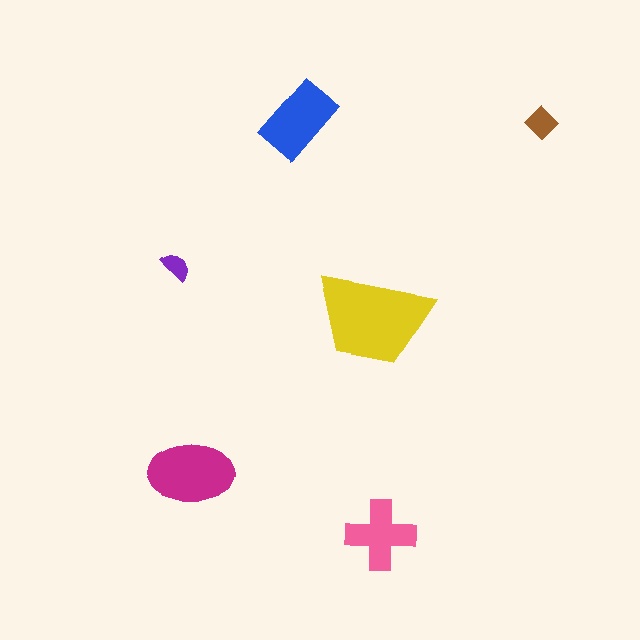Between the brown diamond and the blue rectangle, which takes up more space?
The blue rectangle.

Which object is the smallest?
The purple semicircle.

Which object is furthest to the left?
The purple semicircle is leftmost.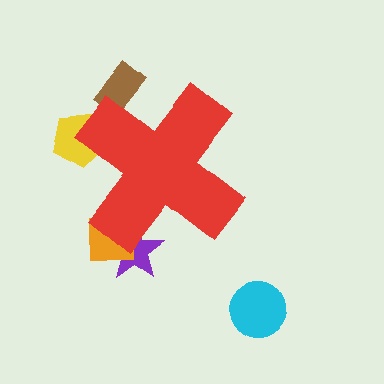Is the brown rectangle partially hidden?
Yes, the brown rectangle is partially hidden behind the red cross.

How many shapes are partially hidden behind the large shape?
4 shapes are partially hidden.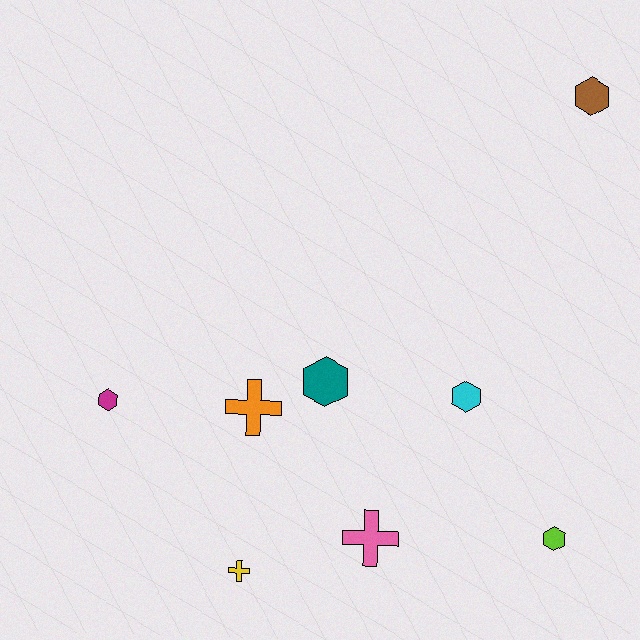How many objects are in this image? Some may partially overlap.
There are 8 objects.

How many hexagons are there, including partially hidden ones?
There are 5 hexagons.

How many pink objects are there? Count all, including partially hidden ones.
There is 1 pink object.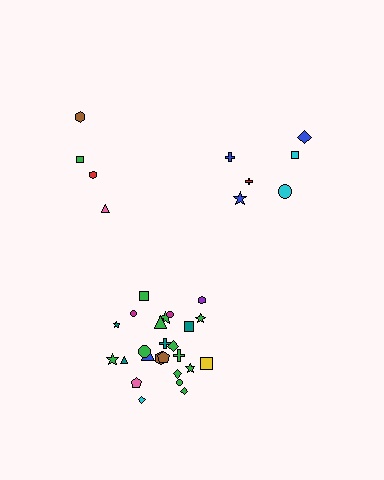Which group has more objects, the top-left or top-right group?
The top-right group.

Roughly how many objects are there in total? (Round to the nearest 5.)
Roughly 35 objects in total.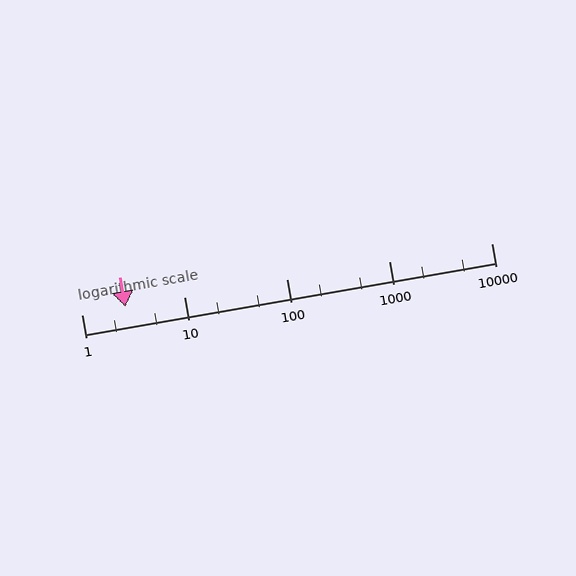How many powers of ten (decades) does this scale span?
The scale spans 4 decades, from 1 to 10000.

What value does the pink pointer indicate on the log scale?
The pointer indicates approximately 2.7.